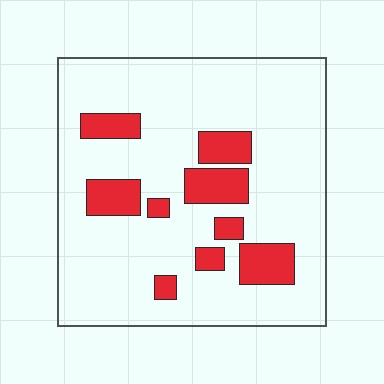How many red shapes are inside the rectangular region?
9.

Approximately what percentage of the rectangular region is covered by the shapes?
Approximately 15%.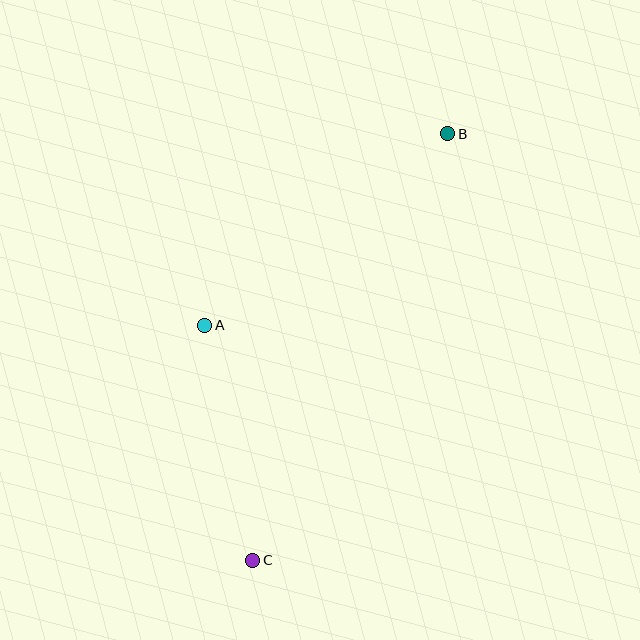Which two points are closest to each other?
Points A and C are closest to each other.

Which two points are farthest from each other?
Points B and C are farthest from each other.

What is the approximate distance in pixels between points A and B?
The distance between A and B is approximately 310 pixels.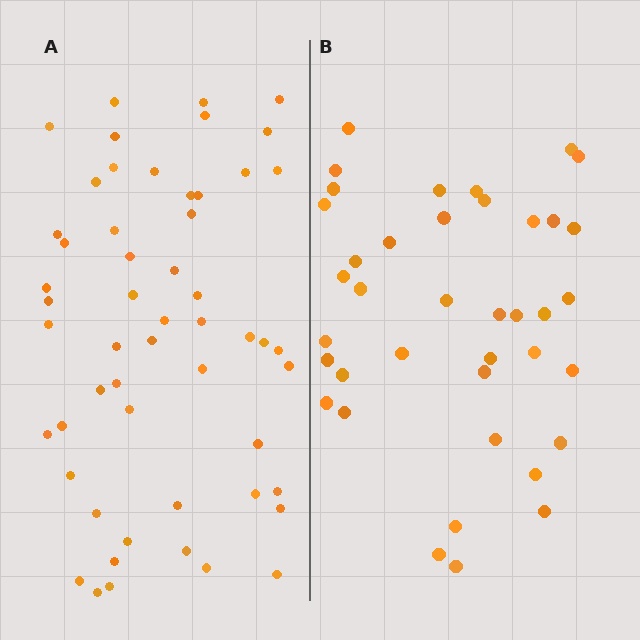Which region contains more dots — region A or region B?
Region A (the left region) has more dots.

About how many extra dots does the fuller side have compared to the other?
Region A has approximately 15 more dots than region B.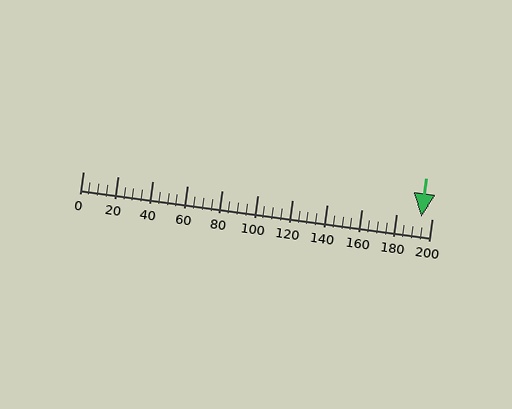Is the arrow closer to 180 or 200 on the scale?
The arrow is closer to 200.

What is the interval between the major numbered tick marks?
The major tick marks are spaced 20 units apart.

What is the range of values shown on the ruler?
The ruler shows values from 0 to 200.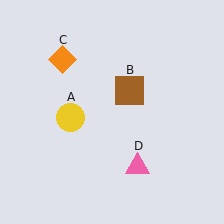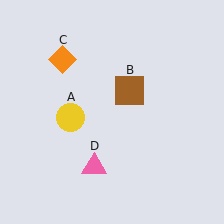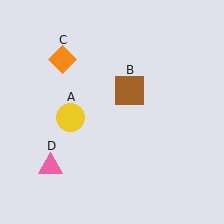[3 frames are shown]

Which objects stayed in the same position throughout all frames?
Yellow circle (object A) and brown square (object B) and orange diamond (object C) remained stationary.